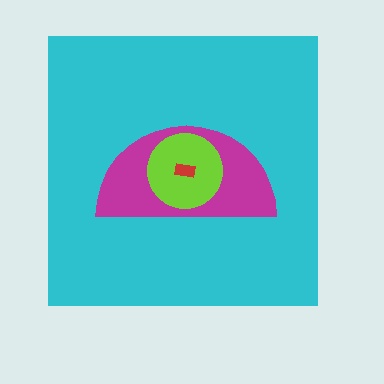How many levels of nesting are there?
4.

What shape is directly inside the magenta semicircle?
The lime circle.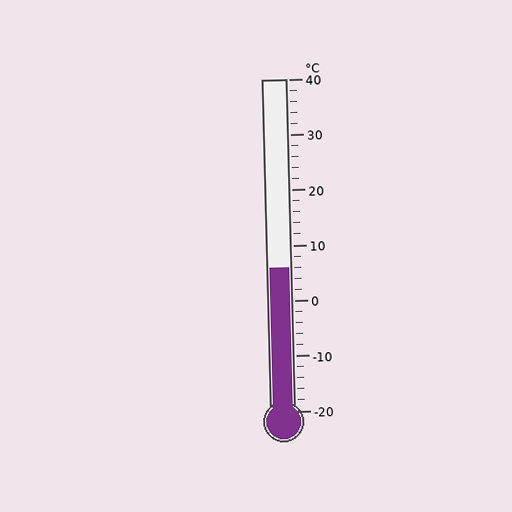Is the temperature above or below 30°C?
The temperature is below 30°C.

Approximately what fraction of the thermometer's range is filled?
The thermometer is filled to approximately 45% of its range.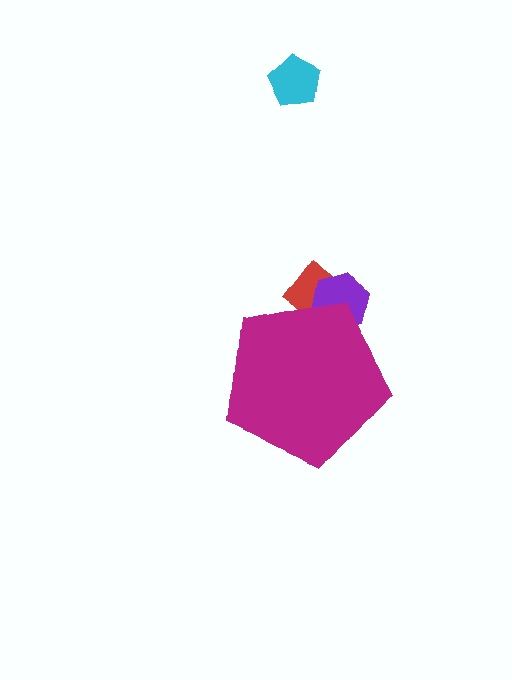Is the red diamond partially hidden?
Yes, the red diamond is partially hidden behind the magenta pentagon.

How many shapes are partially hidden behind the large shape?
2 shapes are partially hidden.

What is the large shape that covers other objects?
A magenta pentagon.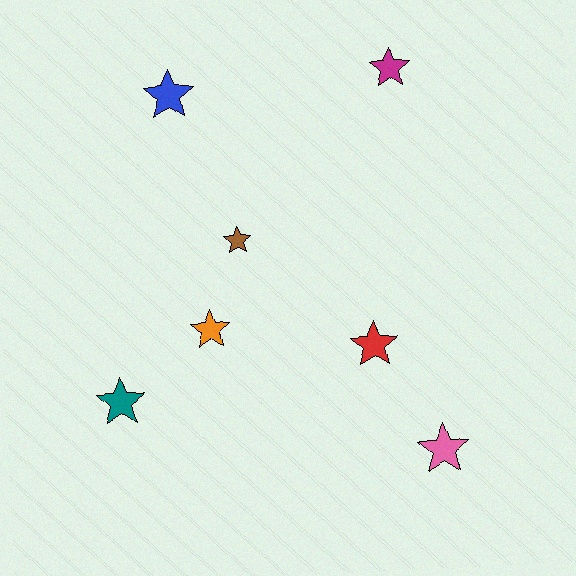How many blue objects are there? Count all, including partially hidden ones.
There is 1 blue object.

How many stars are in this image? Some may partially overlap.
There are 7 stars.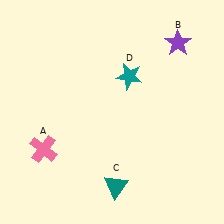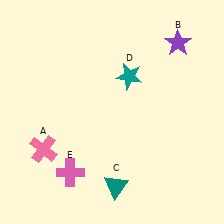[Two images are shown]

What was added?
A pink cross (E) was added in Image 2.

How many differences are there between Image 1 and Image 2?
There is 1 difference between the two images.